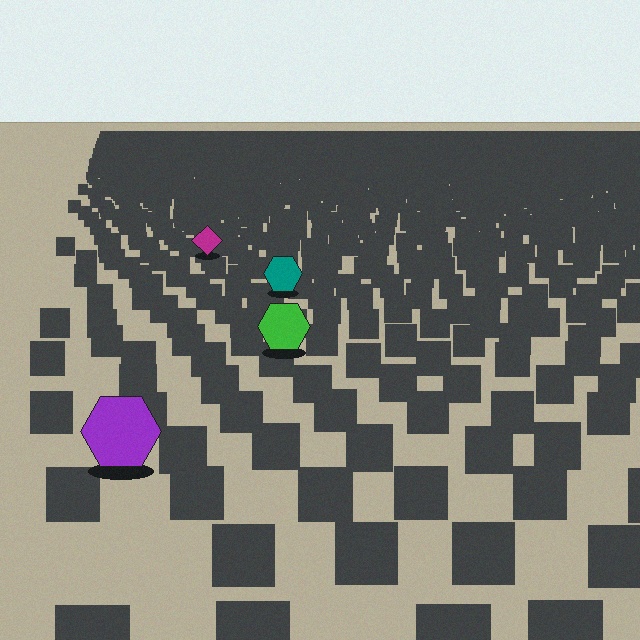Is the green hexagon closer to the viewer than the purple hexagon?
No. The purple hexagon is closer — you can tell from the texture gradient: the ground texture is coarser near it.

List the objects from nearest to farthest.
From nearest to farthest: the purple hexagon, the green hexagon, the teal hexagon, the magenta diamond.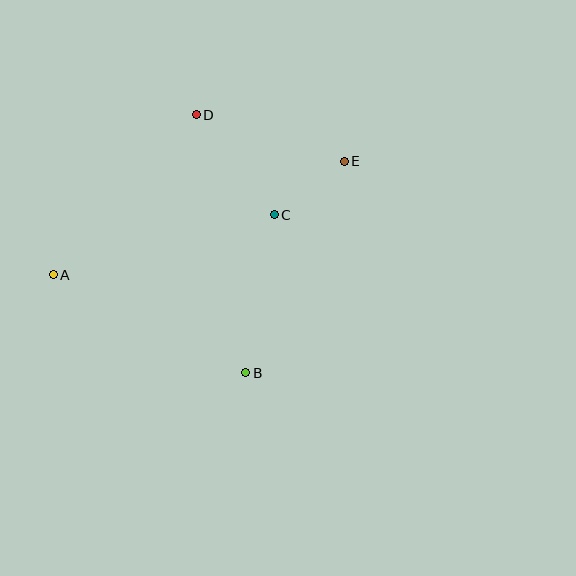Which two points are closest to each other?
Points C and E are closest to each other.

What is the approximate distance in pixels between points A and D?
The distance between A and D is approximately 215 pixels.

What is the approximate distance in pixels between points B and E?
The distance between B and E is approximately 234 pixels.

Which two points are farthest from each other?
Points A and E are farthest from each other.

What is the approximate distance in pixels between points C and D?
The distance between C and D is approximately 127 pixels.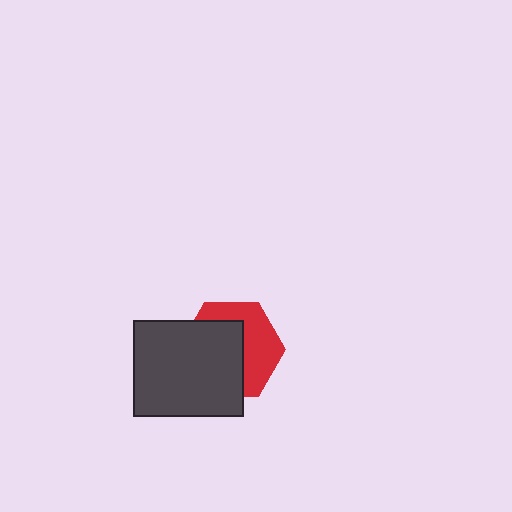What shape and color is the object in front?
The object in front is a dark gray rectangle.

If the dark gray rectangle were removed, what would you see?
You would see the complete red hexagon.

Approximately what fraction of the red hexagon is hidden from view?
Roughly 55% of the red hexagon is hidden behind the dark gray rectangle.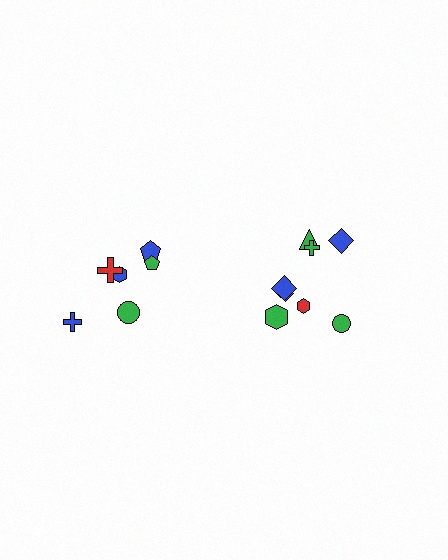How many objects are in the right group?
There are 8 objects.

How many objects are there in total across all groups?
There are 14 objects.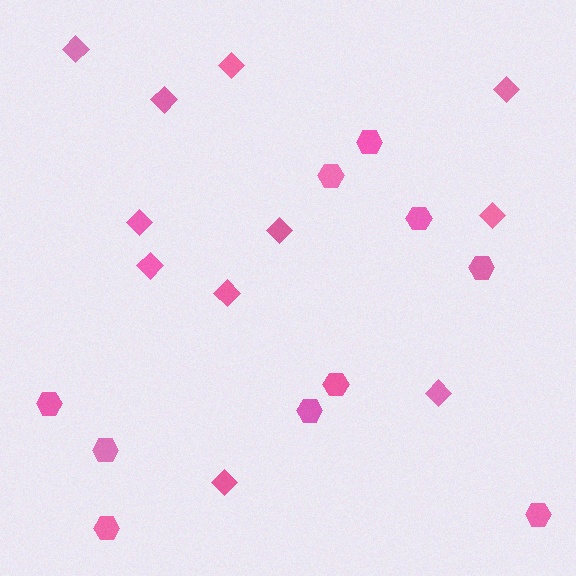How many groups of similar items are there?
There are 2 groups: one group of hexagons (10) and one group of diamonds (11).